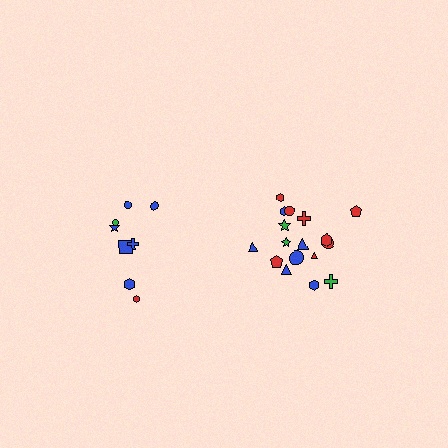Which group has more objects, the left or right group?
The right group.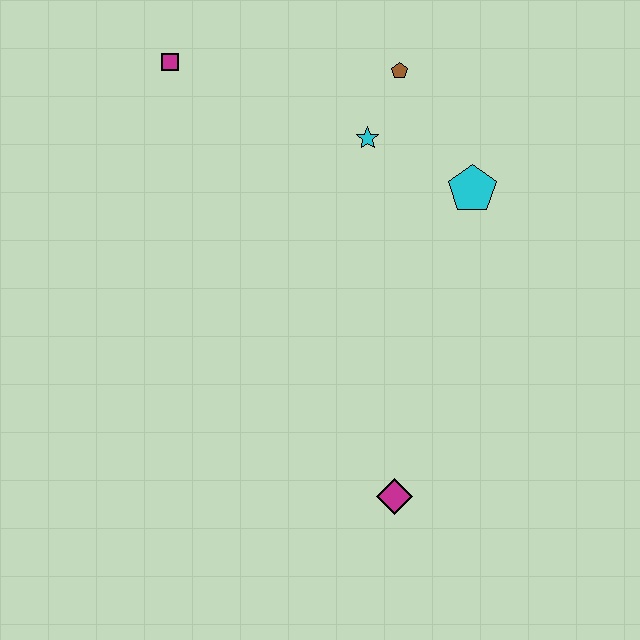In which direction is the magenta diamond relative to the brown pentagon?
The magenta diamond is below the brown pentagon.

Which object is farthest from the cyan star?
The magenta diamond is farthest from the cyan star.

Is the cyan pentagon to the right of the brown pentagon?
Yes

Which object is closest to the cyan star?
The brown pentagon is closest to the cyan star.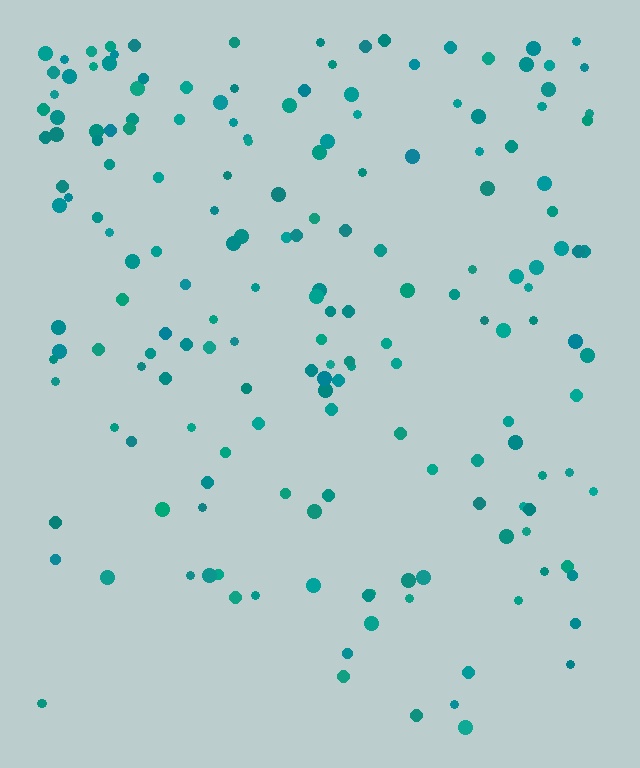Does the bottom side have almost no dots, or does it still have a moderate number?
Still a moderate number, just noticeably fewer than the top.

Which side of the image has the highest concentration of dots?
The top.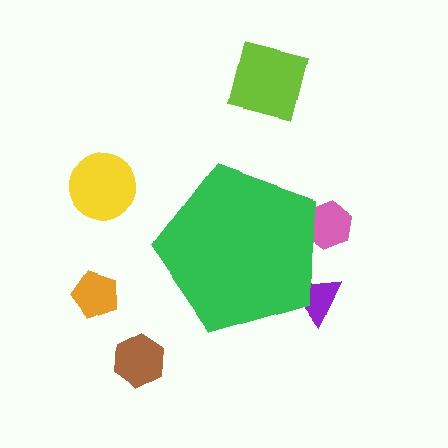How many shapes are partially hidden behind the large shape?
2 shapes are partially hidden.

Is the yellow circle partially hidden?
No, the yellow circle is fully visible.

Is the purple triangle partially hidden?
Yes, the purple triangle is partially hidden behind the green pentagon.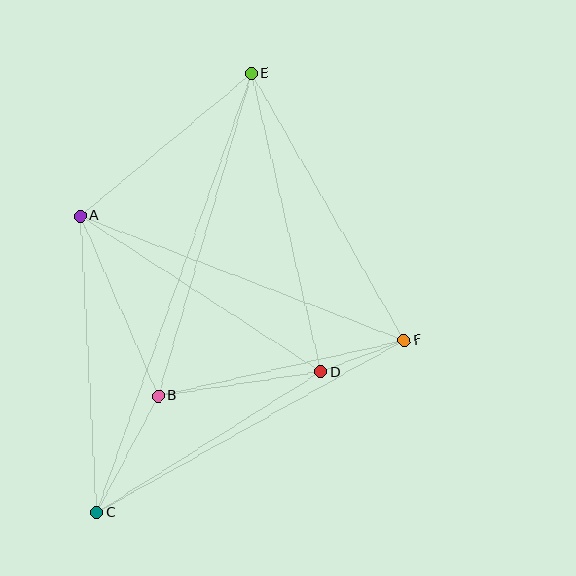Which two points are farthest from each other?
Points C and E are farthest from each other.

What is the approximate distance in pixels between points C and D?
The distance between C and D is approximately 265 pixels.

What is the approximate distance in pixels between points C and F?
The distance between C and F is approximately 353 pixels.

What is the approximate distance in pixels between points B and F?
The distance between B and F is approximately 252 pixels.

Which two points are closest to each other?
Points D and F are closest to each other.